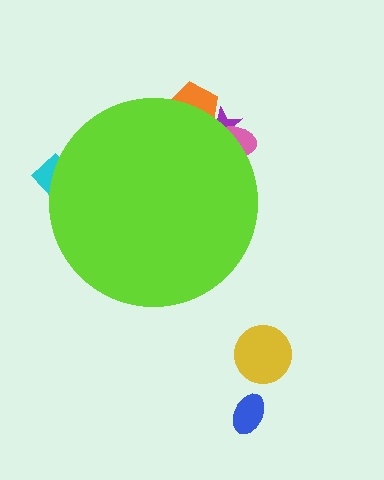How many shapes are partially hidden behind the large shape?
4 shapes are partially hidden.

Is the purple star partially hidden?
Yes, the purple star is partially hidden behind the lime circle.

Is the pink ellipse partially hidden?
Yes, the pink ellipse is partially hidden behind the lime circle.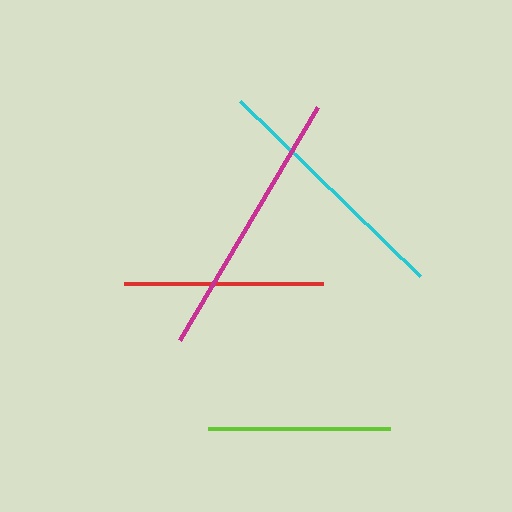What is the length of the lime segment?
The lime segment is approximately 182 pixels long.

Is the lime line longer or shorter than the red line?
The red line is longer than the lime line.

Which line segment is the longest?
The magenta line is the longest at approximately 271 pixels.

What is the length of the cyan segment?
The cyan segment is approximately 251 pixels long.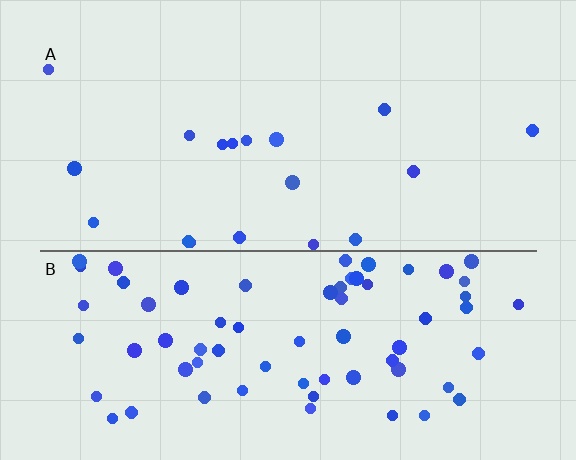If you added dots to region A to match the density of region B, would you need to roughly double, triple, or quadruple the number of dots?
Approximately quadruple.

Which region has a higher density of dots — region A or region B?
B (the bottom).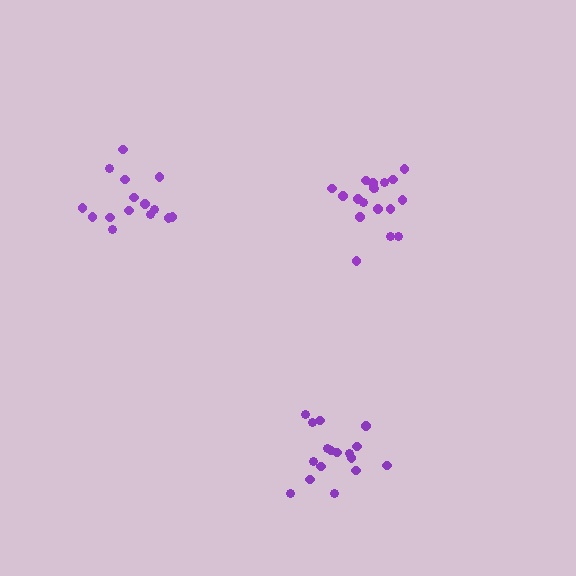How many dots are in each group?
Group 1: 15 dots, Group 2: 18 dots, Group 3: 17 dots (50 total).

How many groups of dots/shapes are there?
There are 3 groups.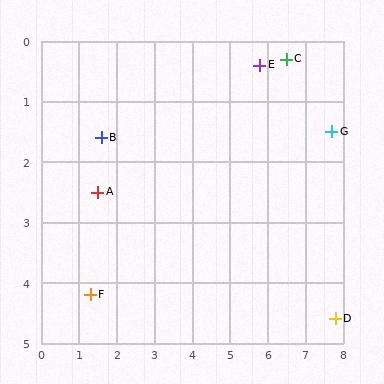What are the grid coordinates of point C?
Point C is at approximately (6.5, 0.3).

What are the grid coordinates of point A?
Point A is at approximately (1.5, 2.5).